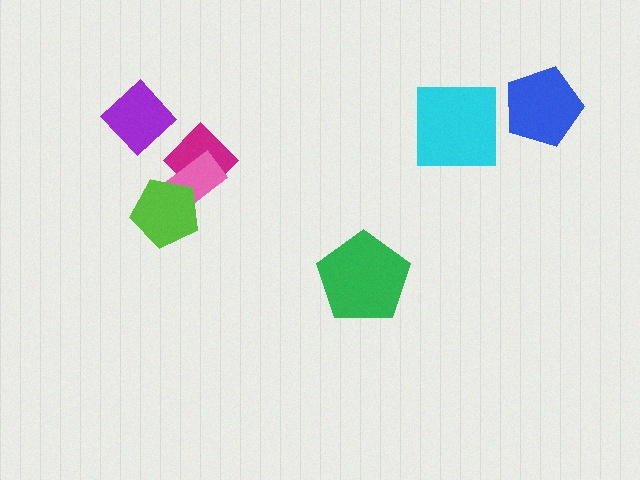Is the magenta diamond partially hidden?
Yes, it is partially covered by another shape.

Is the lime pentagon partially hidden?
No, no other shape covers it.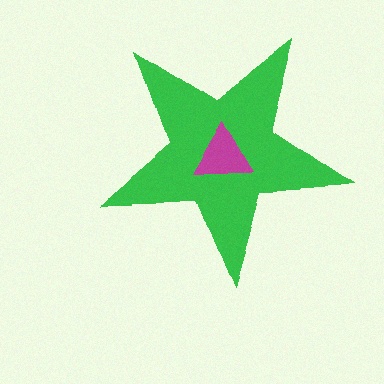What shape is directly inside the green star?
The magenta triangle.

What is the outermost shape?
The green star.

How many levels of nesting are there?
2.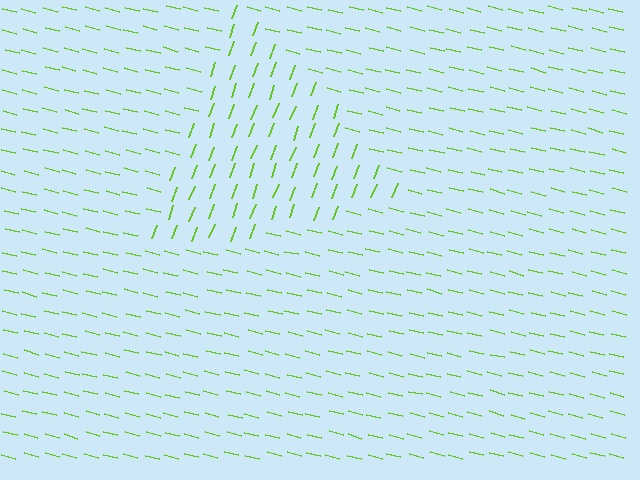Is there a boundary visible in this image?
Yes, there is a texture boundary formed by a change in line orientation.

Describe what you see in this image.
The image is filled with small lime line segments. A triangle region in the image has lines oriented differently from the surrounding lines, creating a visible texture boundary.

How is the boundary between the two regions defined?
The boundary is defined purely by a change in line orientation (approximately 84 degrees difference). All lines are the same color and thickness.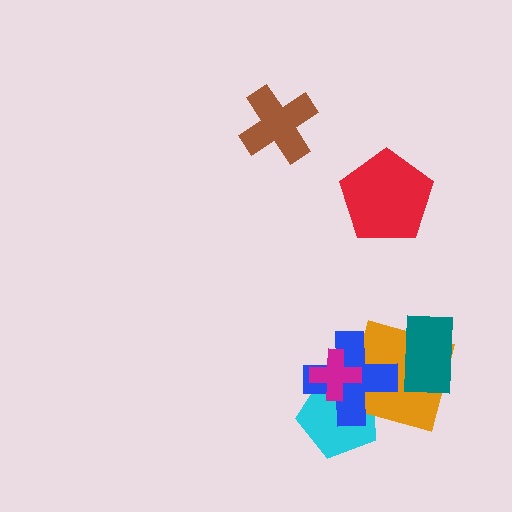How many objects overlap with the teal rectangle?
1 object overlaps with the teal rectangle.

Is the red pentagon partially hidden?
No, no other shape covers it.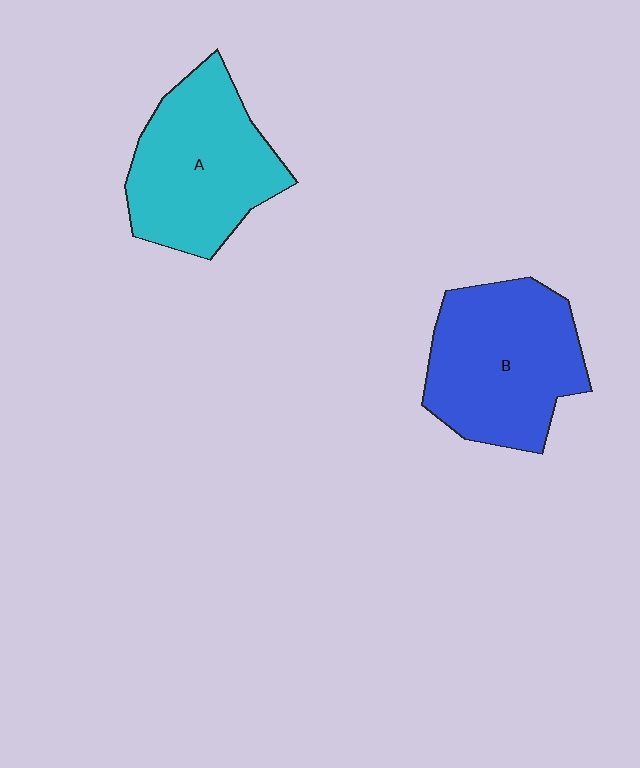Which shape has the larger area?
Shape B (blue).